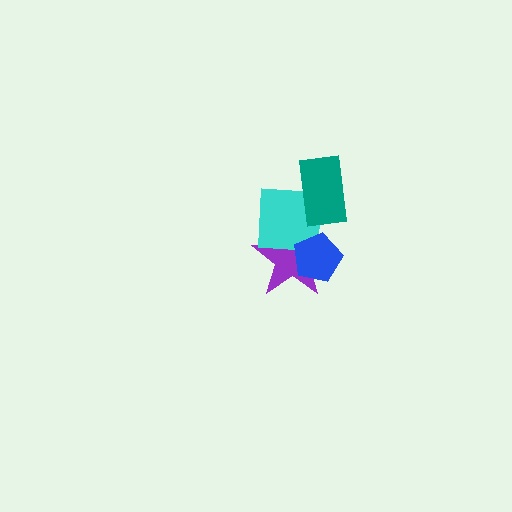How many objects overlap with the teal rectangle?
1 object overlaps with the teal rectangle.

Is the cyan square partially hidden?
Yes, it is partially covered by another shape.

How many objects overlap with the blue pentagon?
2 objects overlap with the blue pentagon.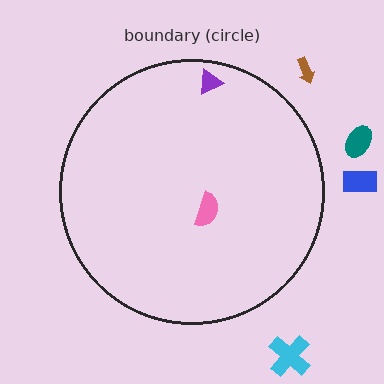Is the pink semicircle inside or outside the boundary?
Inside.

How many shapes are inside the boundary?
2 inside, 4 outside.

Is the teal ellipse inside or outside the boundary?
Outside.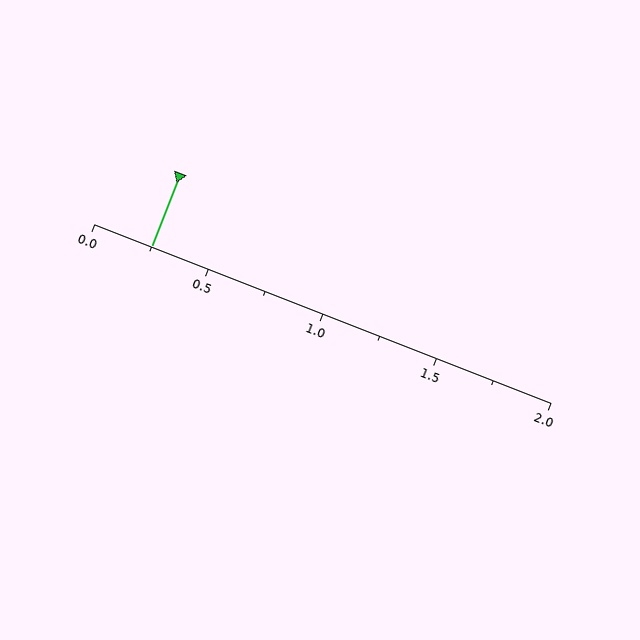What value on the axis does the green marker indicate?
The marker indicates approximately 0.25.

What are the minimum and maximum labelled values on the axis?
The axis runs from 0.0 to 2.0.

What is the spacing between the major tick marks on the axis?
The major ticks are spaced 0.5 apart.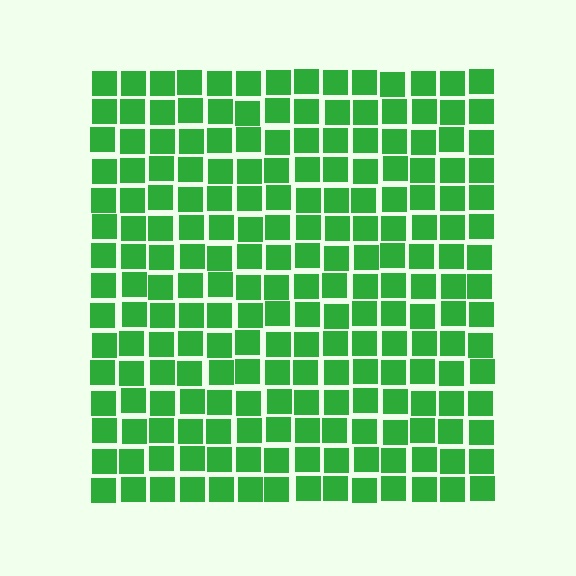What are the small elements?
The small elements are squares.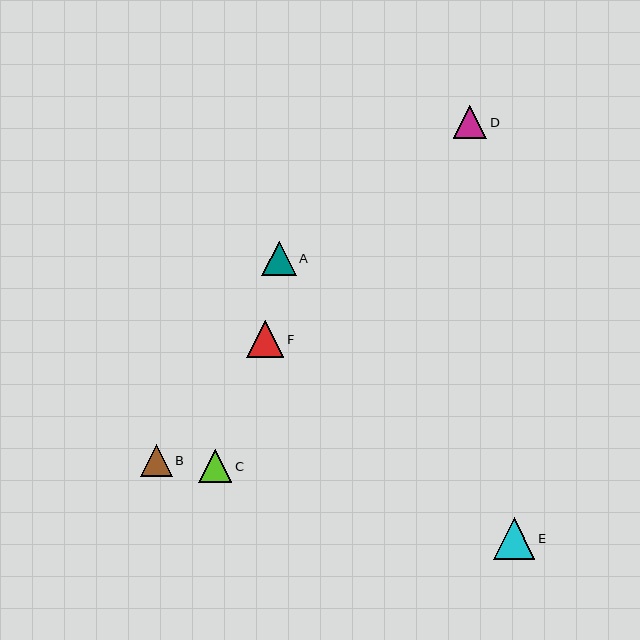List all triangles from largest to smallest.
From largest to smallest: E, F, A, D, C, B.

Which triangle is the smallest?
Triangle B is the smallest with a size of approximately 32 pixels.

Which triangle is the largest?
Triangle E is the largest with a size of approximately 41 pixels.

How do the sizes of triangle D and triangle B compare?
Triangle D and triangle B are approximately the same size.